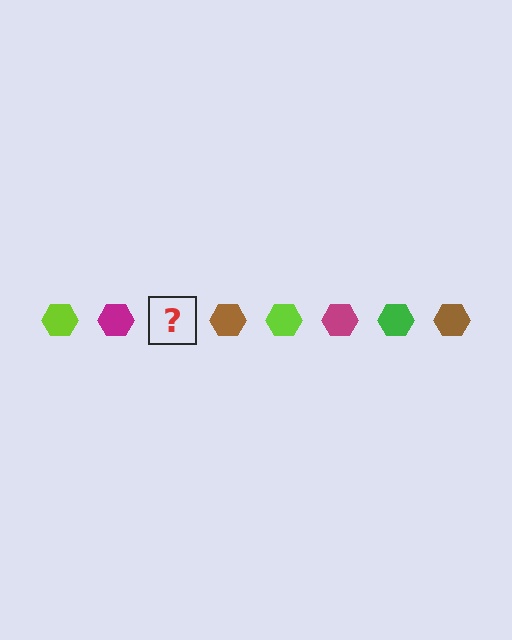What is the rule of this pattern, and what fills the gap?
The rule is that the pattern cycles through lime, magenta, green, brown hexagons. The gap should be filled with a green hexagon.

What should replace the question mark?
The question mark should be replaced with a green hexagon.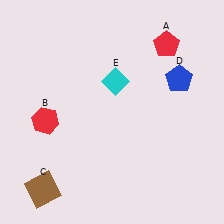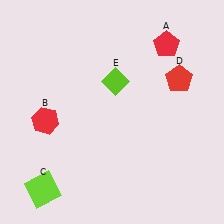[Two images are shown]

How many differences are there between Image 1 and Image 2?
There are 3 differences between the two images.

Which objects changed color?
C changed from brown to lime. D changed from blue to red. E changed from cyan to lime.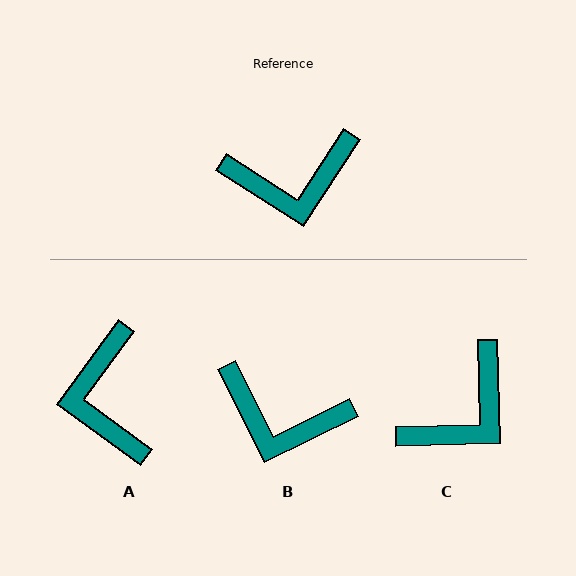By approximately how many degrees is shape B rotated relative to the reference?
Approximately 31 degrees clockwise.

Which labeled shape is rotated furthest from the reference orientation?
A, about 93 degrees away.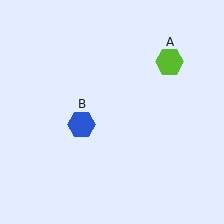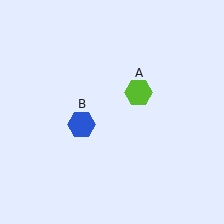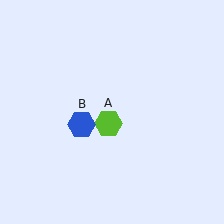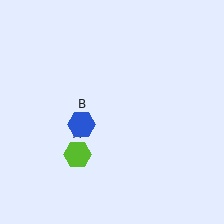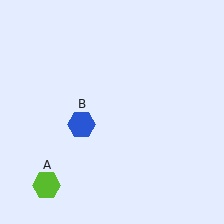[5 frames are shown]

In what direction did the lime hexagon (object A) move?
The lime hexagon (object A) moved down and to the left.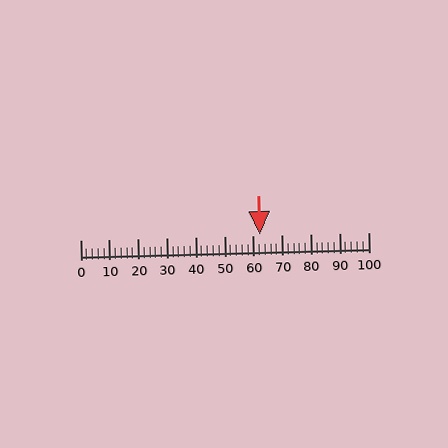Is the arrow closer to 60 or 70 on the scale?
The arrow is closer to 60.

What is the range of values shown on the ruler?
The ruler shows values from 0 to 100.